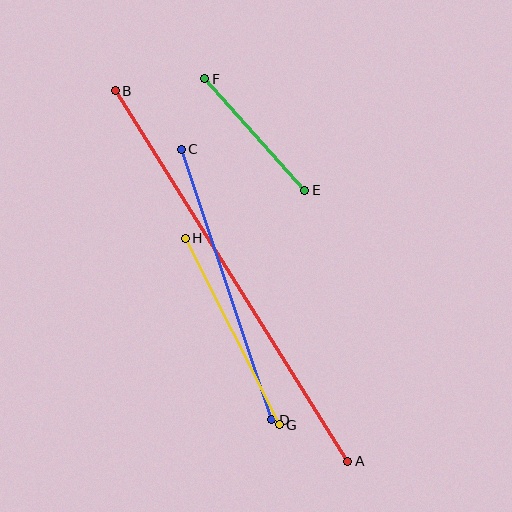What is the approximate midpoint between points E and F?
The midpoint is at approximately (255, 134) pixels.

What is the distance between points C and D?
The distance is approximately 285 pixels.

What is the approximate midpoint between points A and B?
The midpoint is at approximately (231, 276) pixels.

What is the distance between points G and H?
The distance is approximately 209 pixels.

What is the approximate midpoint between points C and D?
The midpoint is at approximately (226, 284) pixels.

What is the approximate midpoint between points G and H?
The midpoint is at approximately (232, 331) pixels.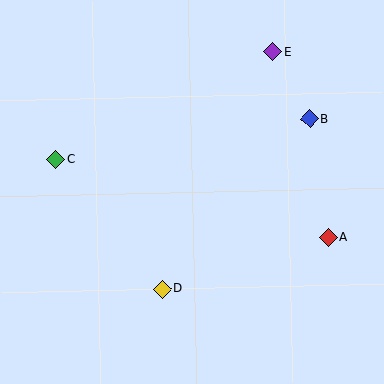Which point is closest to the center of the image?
Point D at (162, 289) is closest to the center.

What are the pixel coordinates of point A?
Point A is at (328, 237).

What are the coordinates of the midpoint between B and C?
The midpoint between B and C is at (183, 139).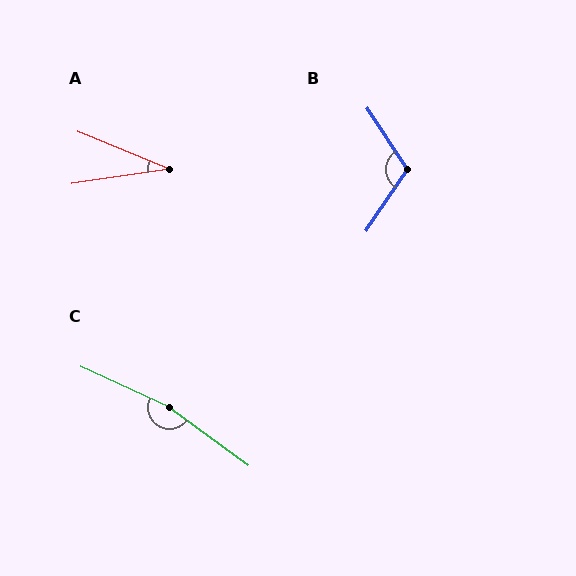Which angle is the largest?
C, at approximately 169 degrees.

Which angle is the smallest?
A, at approximately 31 degrees.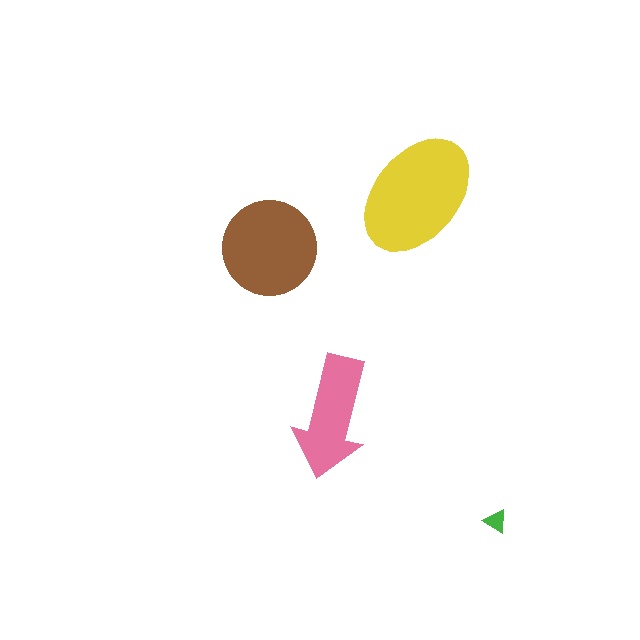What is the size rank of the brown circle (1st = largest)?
2nd.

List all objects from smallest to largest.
The green triangle, the pink arrow, the brown circle, the yellow ellipse.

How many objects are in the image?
There are 4 objects in the image.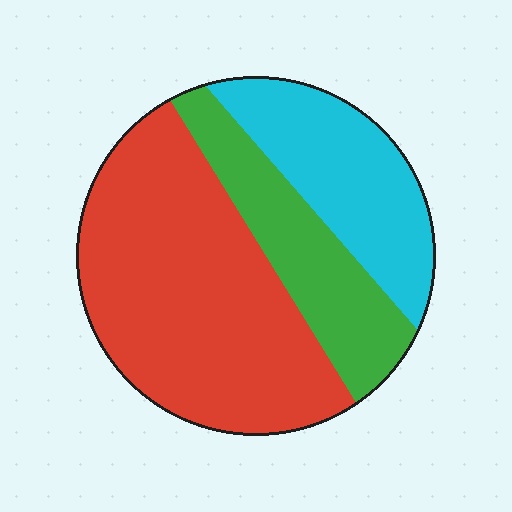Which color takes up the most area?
Red, at roughly 55%.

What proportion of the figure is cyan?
Cyan covers around 25% of the figure.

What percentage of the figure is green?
Green takes up about one fifth (1/5) of the figure.